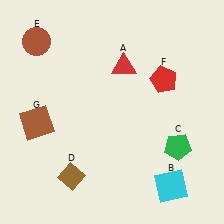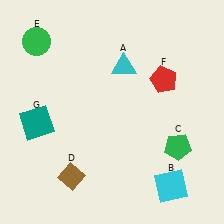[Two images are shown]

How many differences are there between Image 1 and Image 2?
There are 3 differences between the two images.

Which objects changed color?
A changed from red to cyan. E changed from brown to green. G changed from brown to teal.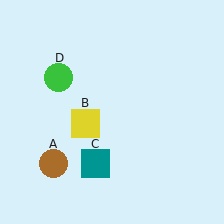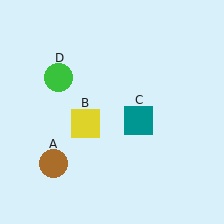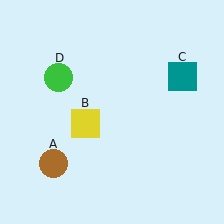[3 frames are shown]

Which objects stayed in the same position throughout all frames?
Brown circle (object A) and yellow square (object B) and green circle (object D) remained stationary.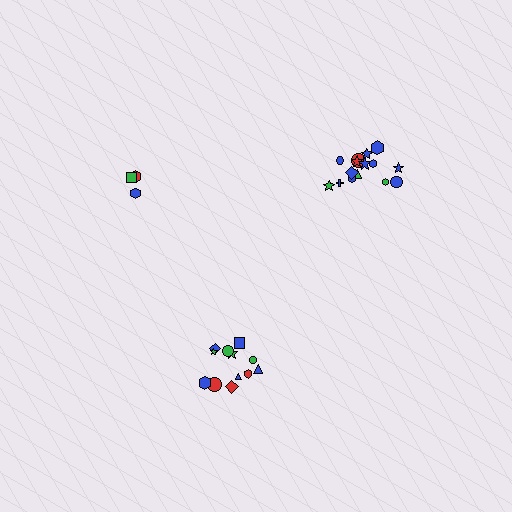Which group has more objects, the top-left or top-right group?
The top-right group.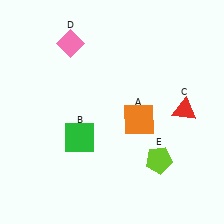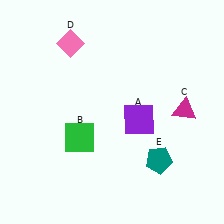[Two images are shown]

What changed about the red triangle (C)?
In Image 1, C is red. In Image 2, it changed to magenta.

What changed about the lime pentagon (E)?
In Image 1, E is lime. In Image 2, it changed to teal.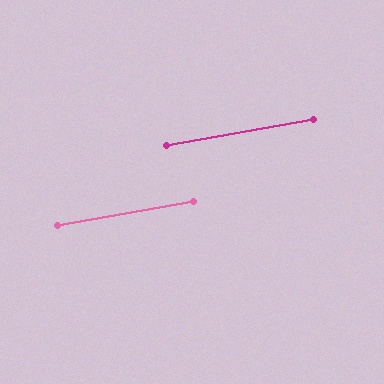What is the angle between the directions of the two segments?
Approximately 0 degrees.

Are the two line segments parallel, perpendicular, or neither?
Parallel — their directions differ by only 0.4°.